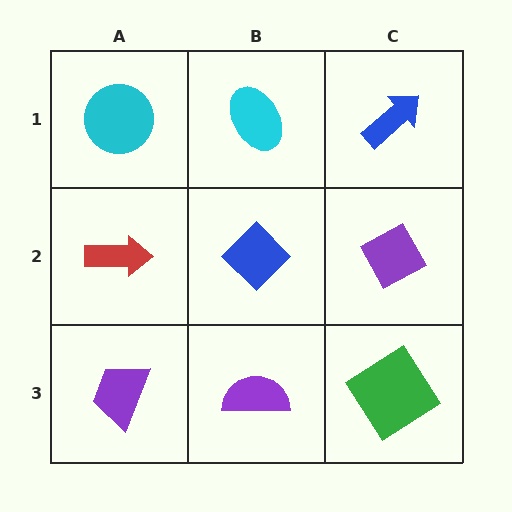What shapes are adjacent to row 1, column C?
A purple diamond (row 2, column C), a cyan ellipse (row 1, column B).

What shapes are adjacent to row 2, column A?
A cyan circle (row 1, column A), a purple trapezoid (row 3, column A), a blue diamond (row 2, column B).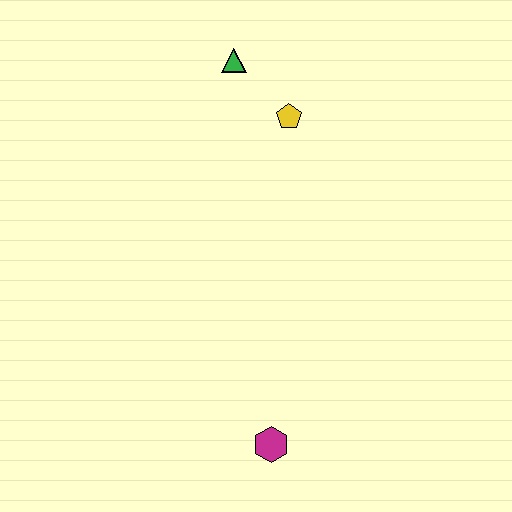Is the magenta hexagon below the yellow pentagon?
Yes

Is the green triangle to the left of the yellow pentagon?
Yes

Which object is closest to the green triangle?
The yellow pentagon is closest to the green triangle.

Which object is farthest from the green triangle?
The magenta hexagon is farthest from the green triangle.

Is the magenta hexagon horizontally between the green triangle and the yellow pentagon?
Yes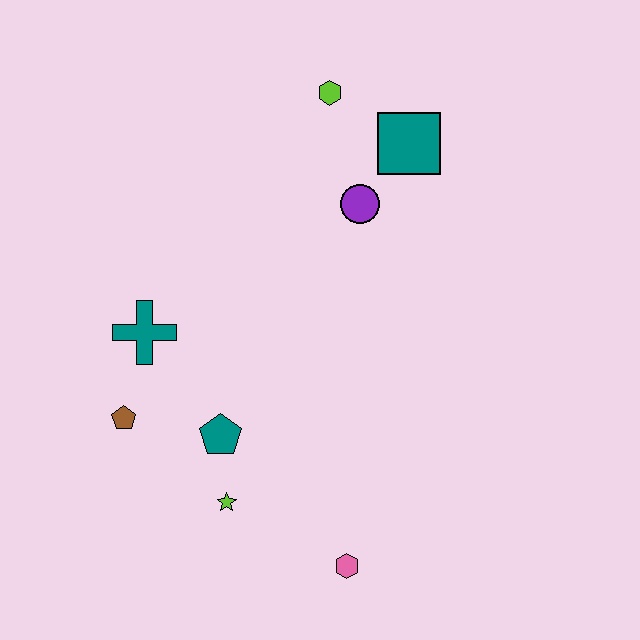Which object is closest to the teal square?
The purple circle is closest to the teal square.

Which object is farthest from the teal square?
The pink hexagon is farthest from the teal square.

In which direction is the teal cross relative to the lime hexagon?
The teal cross is below the lime hexagon.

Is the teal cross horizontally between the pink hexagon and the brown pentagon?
Yes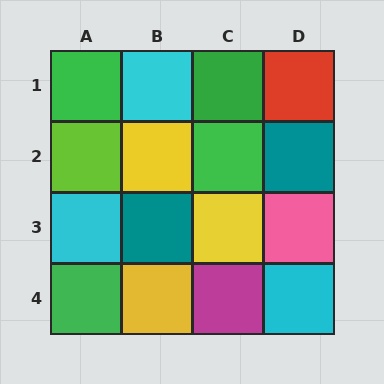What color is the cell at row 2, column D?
Teal.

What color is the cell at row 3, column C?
Yellow.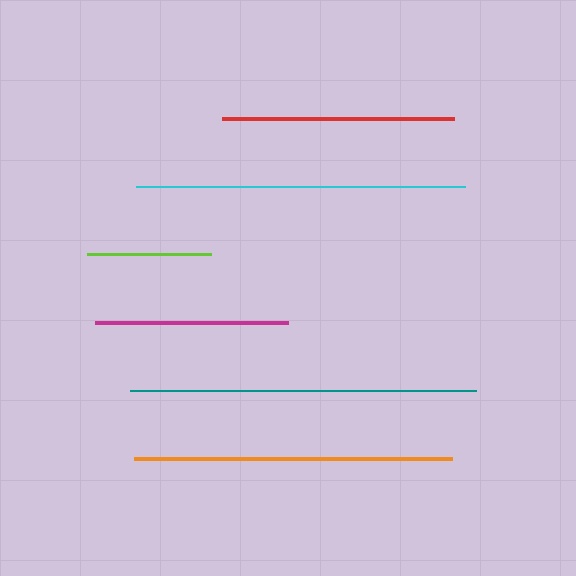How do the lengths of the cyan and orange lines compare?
The cyan and orange lines are approximately the same length.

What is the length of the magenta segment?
The magenta segment is approximately 193 pixels long.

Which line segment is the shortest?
The lime line is the shortest at approximately 123 pixels.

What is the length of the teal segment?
The teal segment is approximately 346 pixels long.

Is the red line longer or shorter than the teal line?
The teal line is longer than the red line.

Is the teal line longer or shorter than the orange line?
The teal line is longer than the orange line.